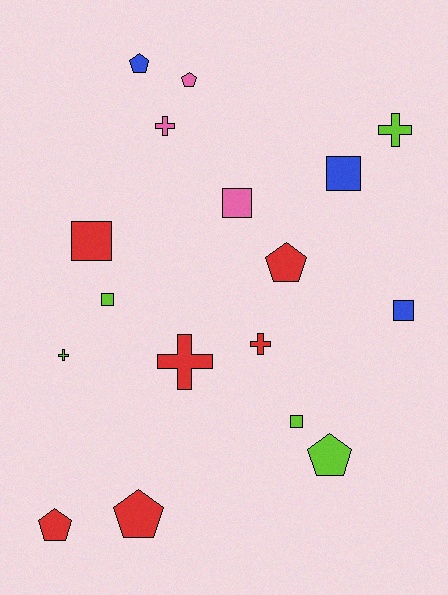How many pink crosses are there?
There is 1 pink cross.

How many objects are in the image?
There are 17 objects.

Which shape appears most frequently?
Square, with 6 objects.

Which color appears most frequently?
Red, with 6 objects.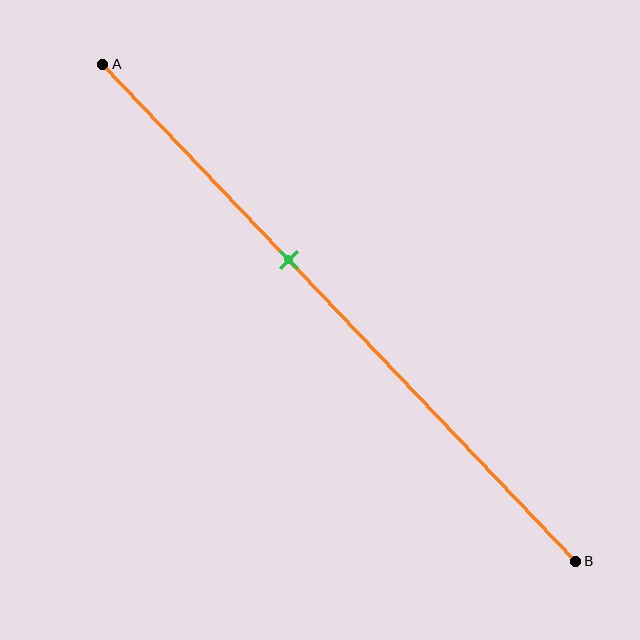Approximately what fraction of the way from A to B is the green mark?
The green mark is approximately 40% of the way from A to B.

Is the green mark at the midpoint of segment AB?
No, the mark is at about 40% from A, not at the 50% midpoint.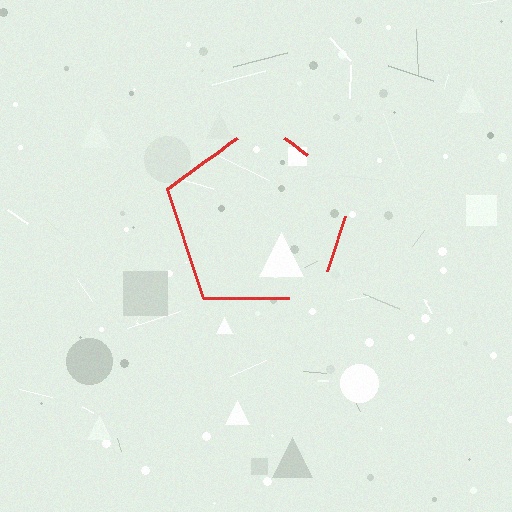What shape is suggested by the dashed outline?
The dashed outline suggests a pentagon.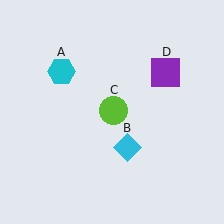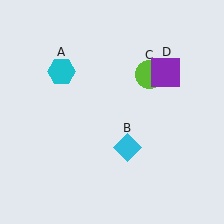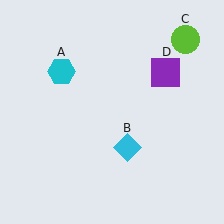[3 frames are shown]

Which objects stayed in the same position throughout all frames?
Cyan hexagon (object A) and cyan diamond (object B) and purple square (object D) remained stationary.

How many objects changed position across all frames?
1 object changed position: lime circle (object C).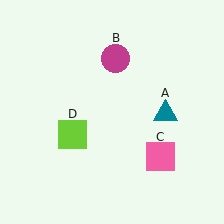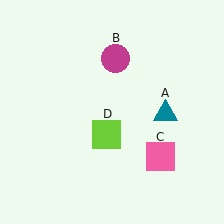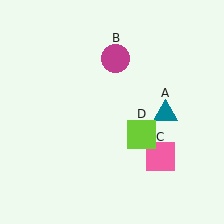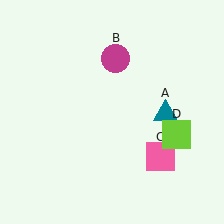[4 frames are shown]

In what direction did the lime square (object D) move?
The lime square (object D) moved right.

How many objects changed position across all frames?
1 object changed position: lime square (object D).